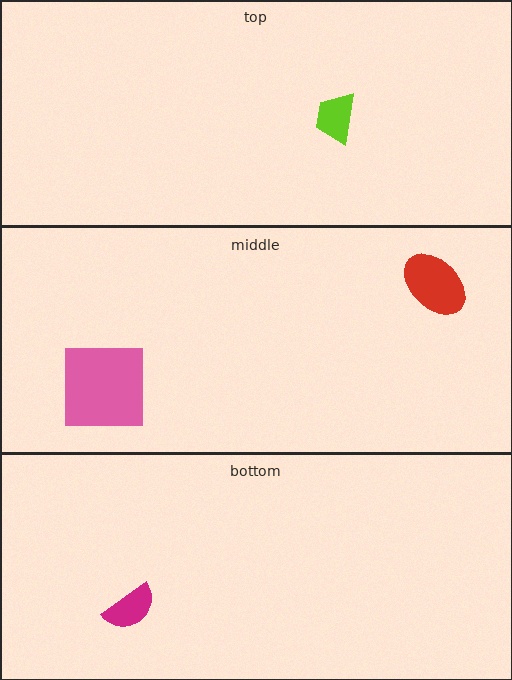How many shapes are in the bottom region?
1.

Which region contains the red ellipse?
The middle region.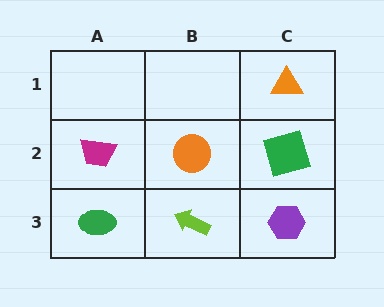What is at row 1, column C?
An orange triangle.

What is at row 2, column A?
A magenta trapezoid.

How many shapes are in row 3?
3 shapes.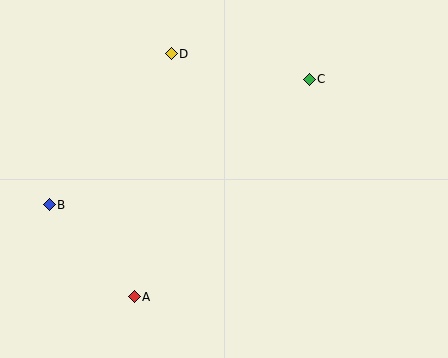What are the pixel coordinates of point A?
Point A is at (134, 297).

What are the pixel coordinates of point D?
Point D is at (171, 54).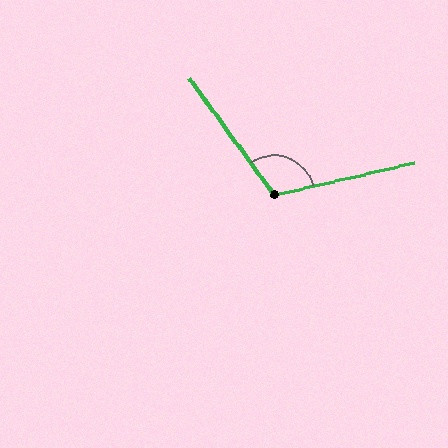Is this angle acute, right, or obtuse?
It is obtuse.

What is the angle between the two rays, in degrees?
Approximately 113 degrees.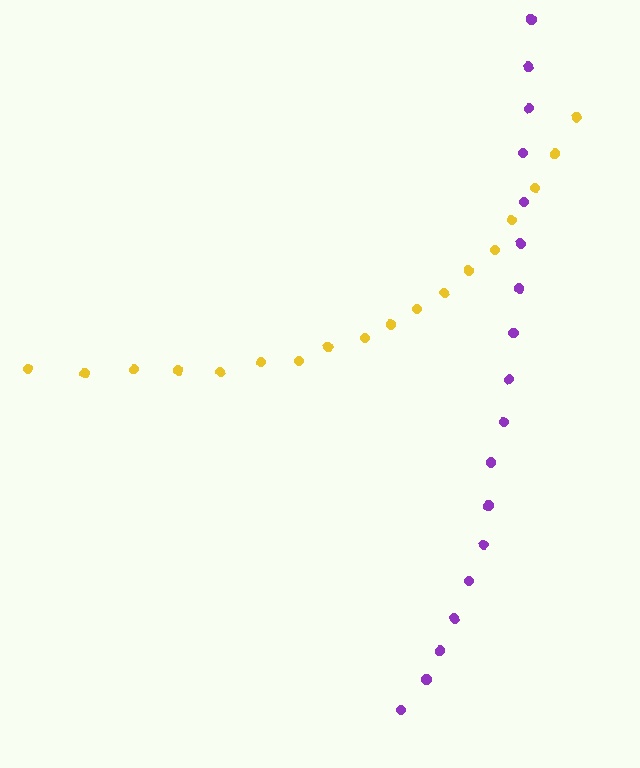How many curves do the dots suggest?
There are 2 distinct paths.